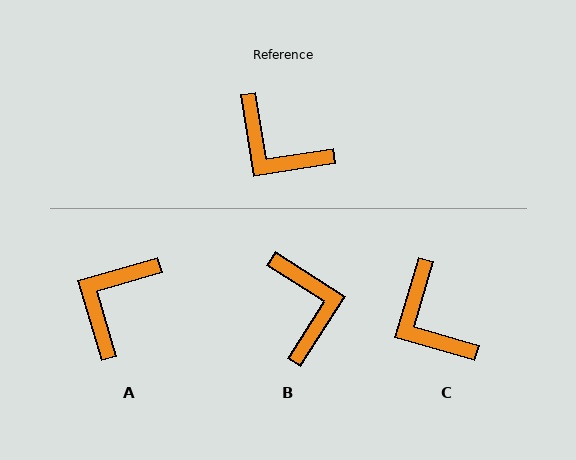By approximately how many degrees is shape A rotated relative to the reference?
Approximately 83 degrees clockwise.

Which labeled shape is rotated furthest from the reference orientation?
B, about 138 degrees away.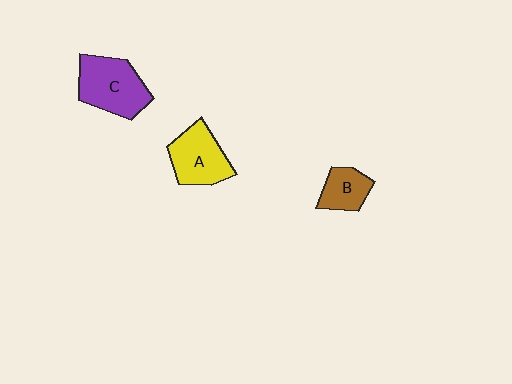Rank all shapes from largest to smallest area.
From largest to smallest: C (purple), A (yellow), B (brown).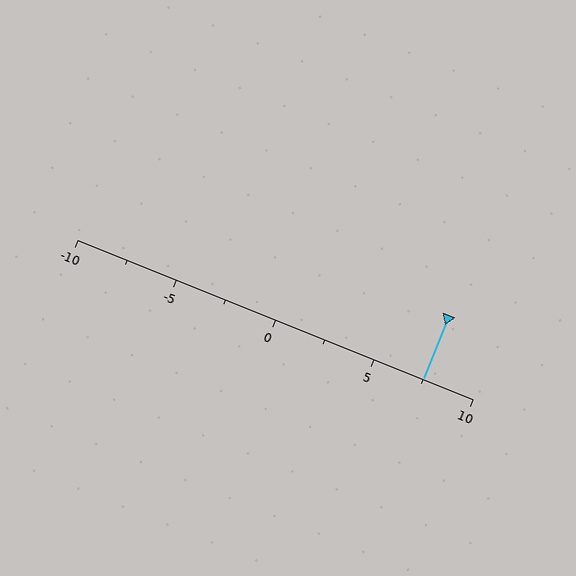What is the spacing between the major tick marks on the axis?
The major ticks are spaced 5 apart.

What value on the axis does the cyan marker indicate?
The marker indicates approximately 7.5.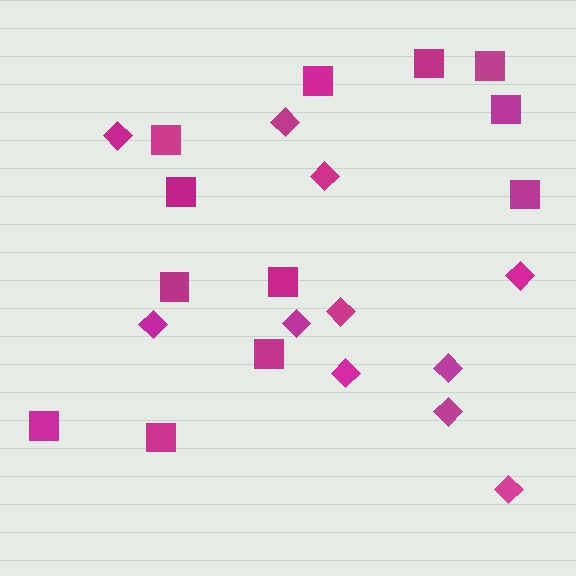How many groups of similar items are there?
There are 2 groups: one group of diamonds (11) and one group of squares (12).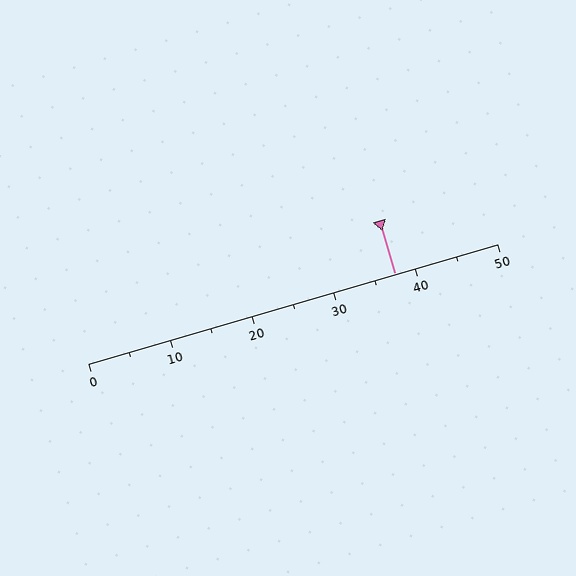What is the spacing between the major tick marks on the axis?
The major ticks are spaced 10 apart.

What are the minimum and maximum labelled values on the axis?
The axis runs from 0 to 50.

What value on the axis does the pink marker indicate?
The marker indicates approximately 37.5.